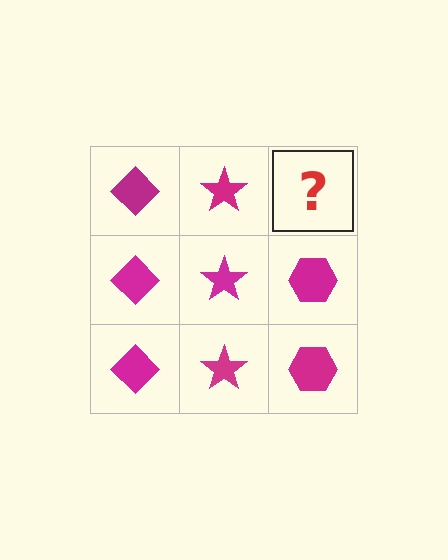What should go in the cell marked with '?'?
The missing cell should contain a magenta hexagon.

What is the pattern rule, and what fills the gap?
The rule is that each column has a consistent shape. The gap should be filled with a magenta hexagon.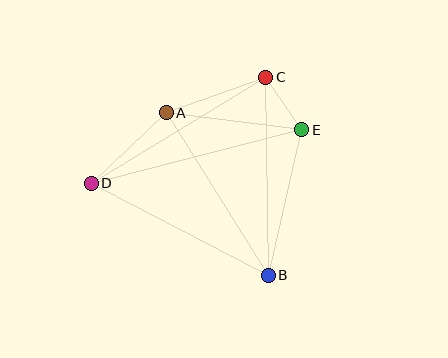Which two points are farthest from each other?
Points D and E are farthest from each other.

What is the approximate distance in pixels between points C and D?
The distance between C and D is approximately 204 pixels.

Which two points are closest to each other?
Points C and E are closest to each other.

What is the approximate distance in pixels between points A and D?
The distance between A and D is approximately 103 pixels.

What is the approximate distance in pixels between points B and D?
The distance between B and D is approximately 200 pixels.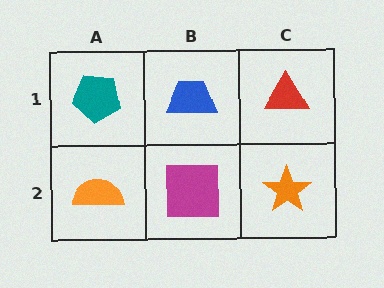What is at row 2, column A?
An orange semicircle.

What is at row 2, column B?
A magenta square.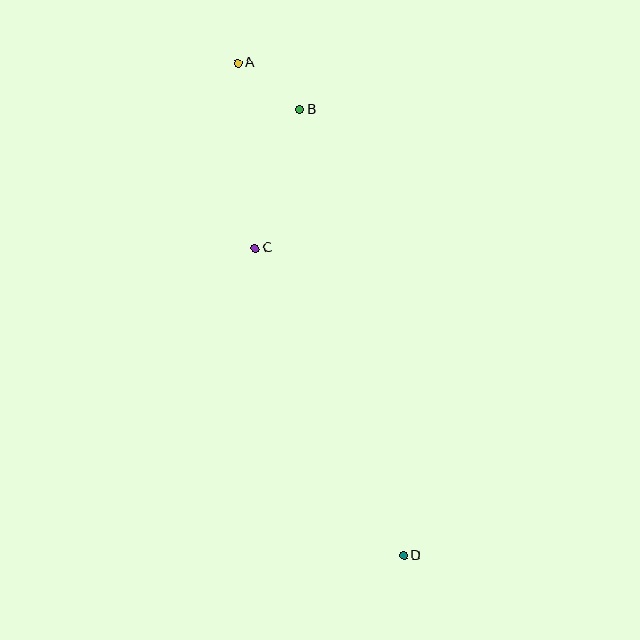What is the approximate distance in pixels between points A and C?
The distance between A and C is approximately 187 pixels.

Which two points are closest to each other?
Points A and B are closest to each other.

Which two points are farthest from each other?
Points A and D are farthest from each other.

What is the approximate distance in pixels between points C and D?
The distance between C and D is approximately 341 pixels.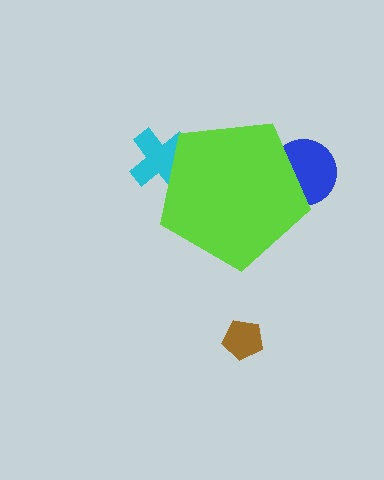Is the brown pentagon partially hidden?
No, the brown pentagon is fully visible.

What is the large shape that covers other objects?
A lime pentagon.